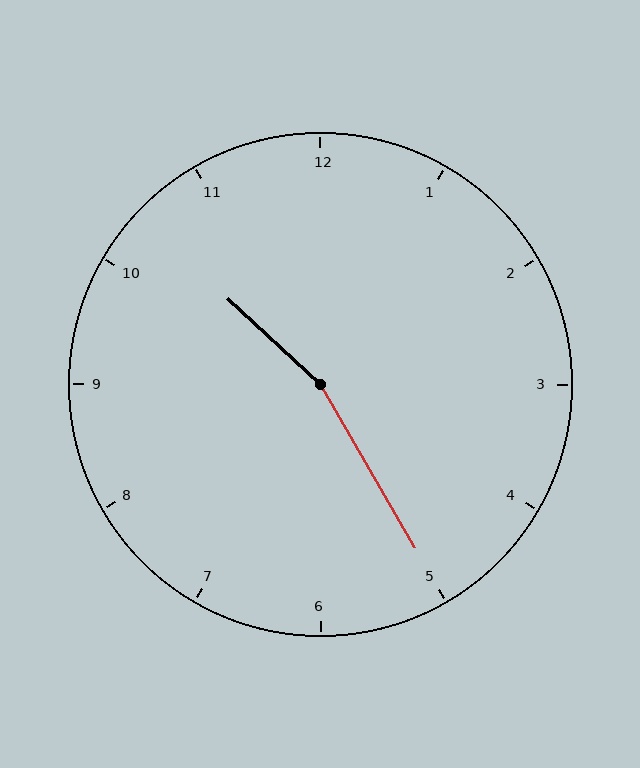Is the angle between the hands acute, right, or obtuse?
It is obtuse.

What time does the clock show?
10:25.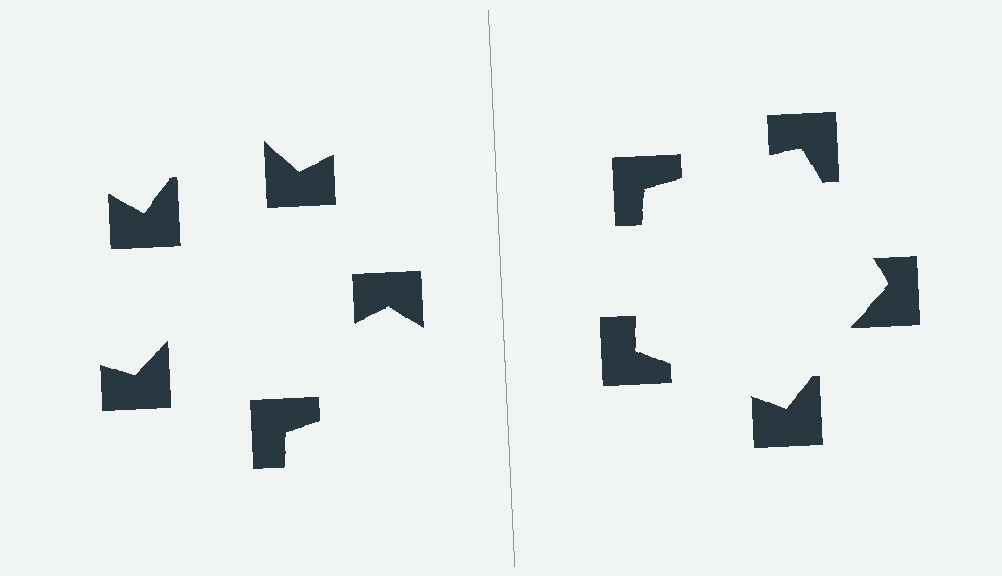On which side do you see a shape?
An illusory pentagon appears on the right side. On the left side the wedge cuts are rotated, so no coherent shape forms.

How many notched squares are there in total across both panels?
10 — 5 on each side.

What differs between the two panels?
The notched squares are positioned identically on both sides; only the wedge orientations differ. On the right they align to a pentagon; on the left they are misaligned.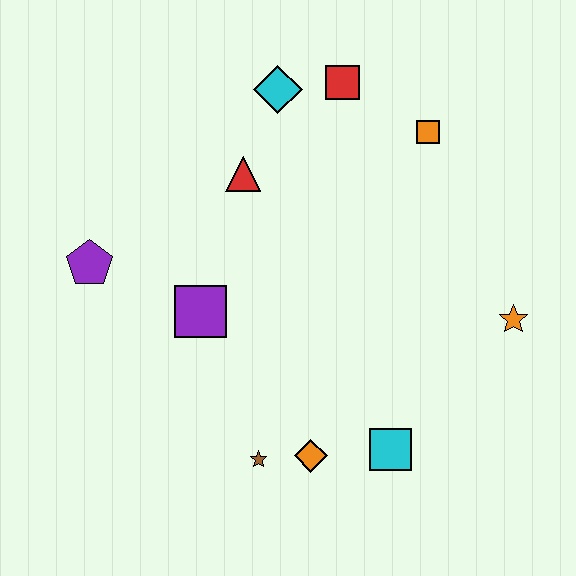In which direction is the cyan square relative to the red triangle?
The cyan square is below the red triangle.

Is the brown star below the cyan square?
Yes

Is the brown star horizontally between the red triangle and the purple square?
No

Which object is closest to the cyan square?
The orange diamond is closest to the cyan square.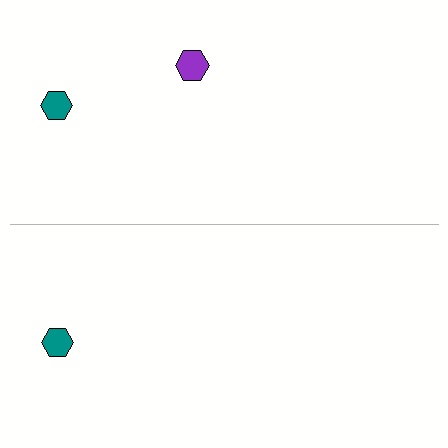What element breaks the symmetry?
A purple hexagon is missing from the bottom side.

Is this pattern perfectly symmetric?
No, the pattern is not perfectly symmetric. A purple hexagon is missing from the bottom side.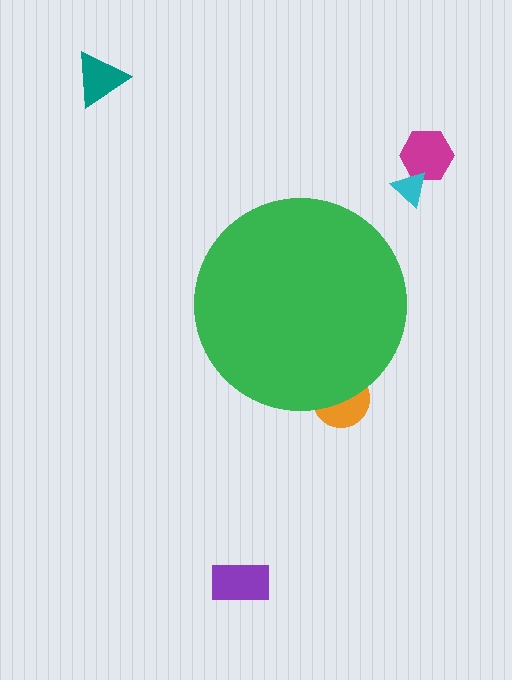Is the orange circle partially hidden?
Yes, the orange circle is partially hidden behind the green circle.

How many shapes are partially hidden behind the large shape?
1 shape is partially hidden.